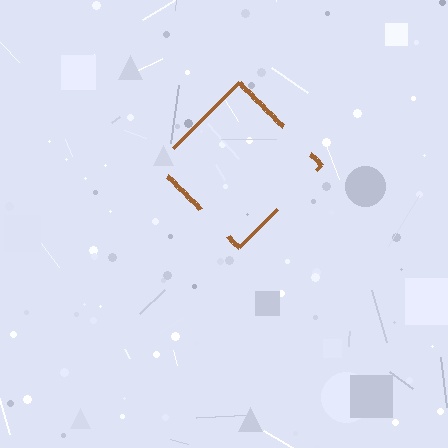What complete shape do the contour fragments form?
The contour fragments form a diamond.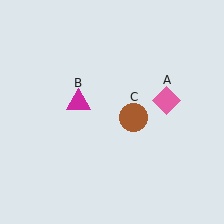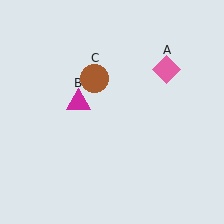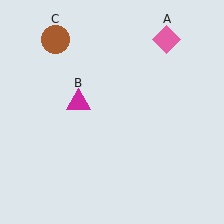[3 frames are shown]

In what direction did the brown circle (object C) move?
The brown circle (object C) moved up and to the left.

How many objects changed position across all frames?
2 objects changed position: pink diamond (object A), brown circle (object C).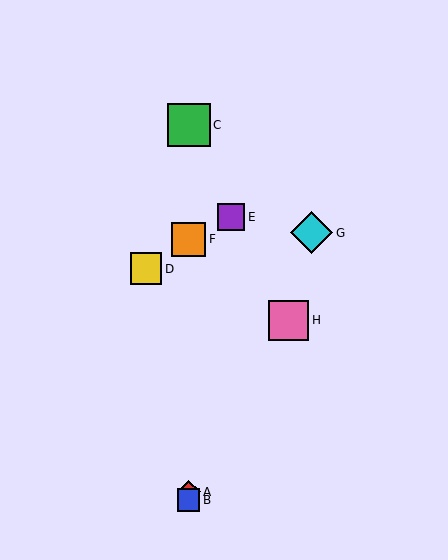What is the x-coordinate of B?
Object B is at x≈189.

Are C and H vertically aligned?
No, C is at x≈189 and H is at x≈289.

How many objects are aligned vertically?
4 objects (A, B, C, F) are aligned vertically.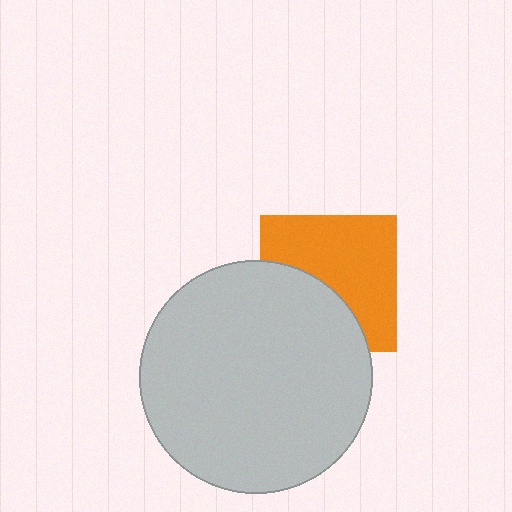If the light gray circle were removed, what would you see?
You would see the complete orange square.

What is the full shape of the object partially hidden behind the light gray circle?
The partially hidden object is an orange square.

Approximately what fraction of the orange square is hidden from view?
Roughly 40% of the orange square is hidden behind the light gray circle.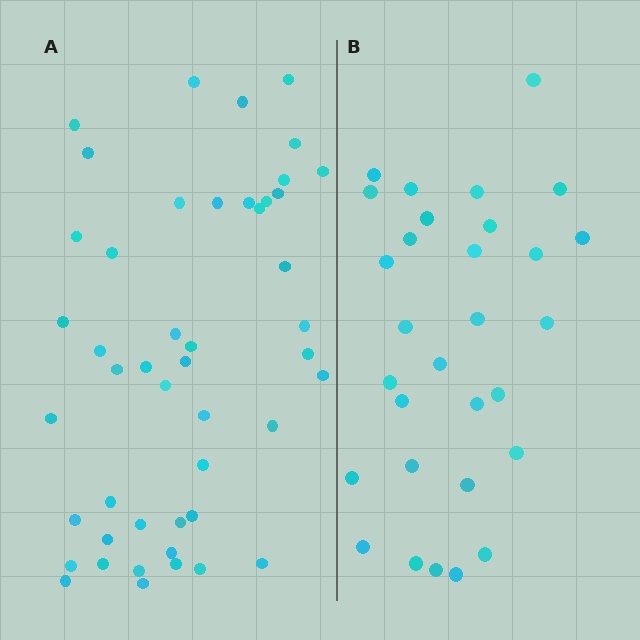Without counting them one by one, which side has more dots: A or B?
Region A (the left region) has more dots.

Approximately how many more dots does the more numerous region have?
Region A has approximately 15 more dots than region B.